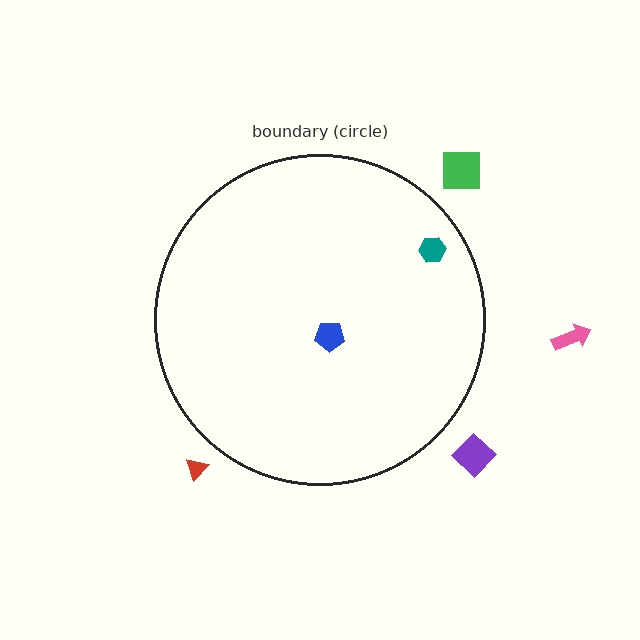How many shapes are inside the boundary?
2 inside, 4 outside.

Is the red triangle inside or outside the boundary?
Outside.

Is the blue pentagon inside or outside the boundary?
Inside.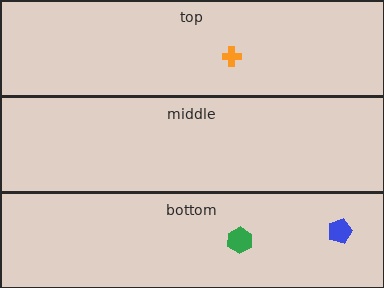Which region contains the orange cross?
The top region.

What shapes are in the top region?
The orange cross.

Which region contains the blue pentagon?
The bottom region.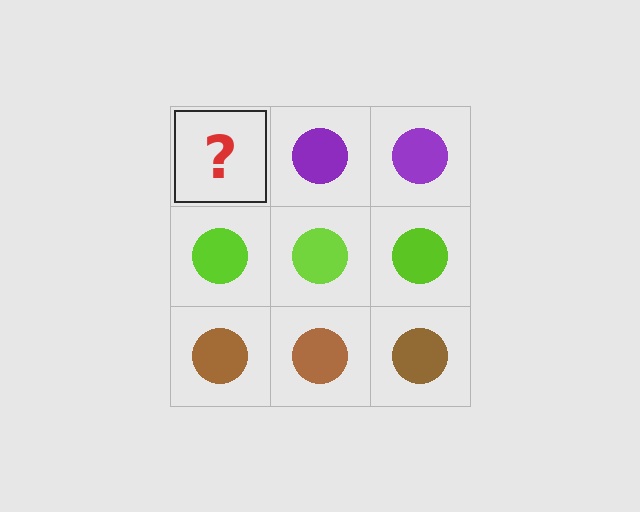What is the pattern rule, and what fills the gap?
The rule is that each row has a consistent color. The gap should be filled with a purple circle.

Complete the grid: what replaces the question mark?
The question mark should be replaced with a purple circle.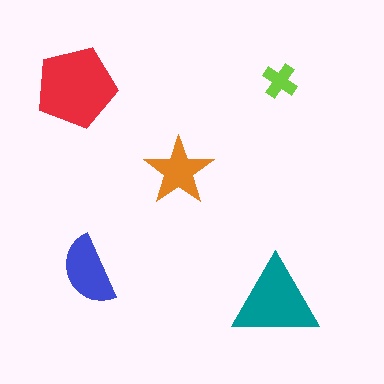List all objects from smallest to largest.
The lime cross, the orange star, the blue semicircle, the teal triangle, the red pentagon.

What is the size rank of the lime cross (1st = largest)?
5th.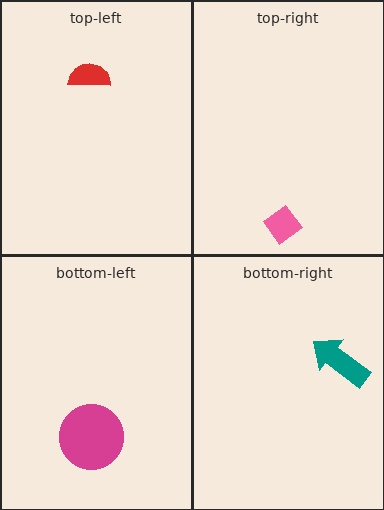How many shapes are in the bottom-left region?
1.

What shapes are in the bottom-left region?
The magenta circle.